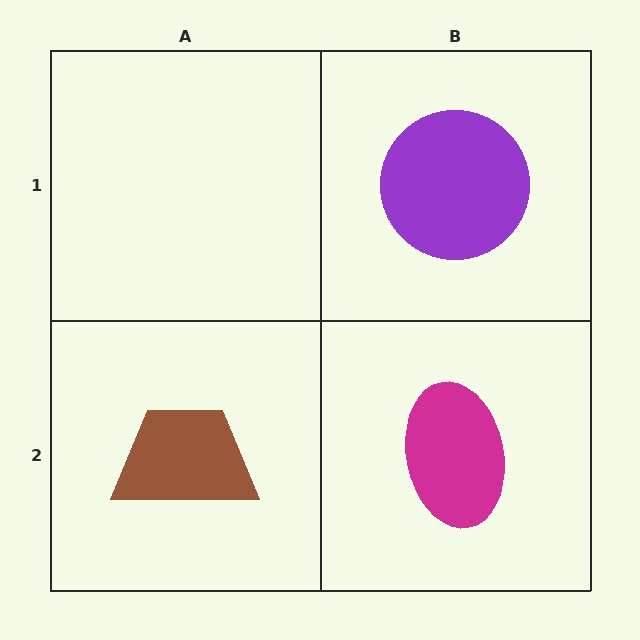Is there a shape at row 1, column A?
No, that cell is empty.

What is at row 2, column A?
A brown trapezoid.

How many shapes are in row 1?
1 shape.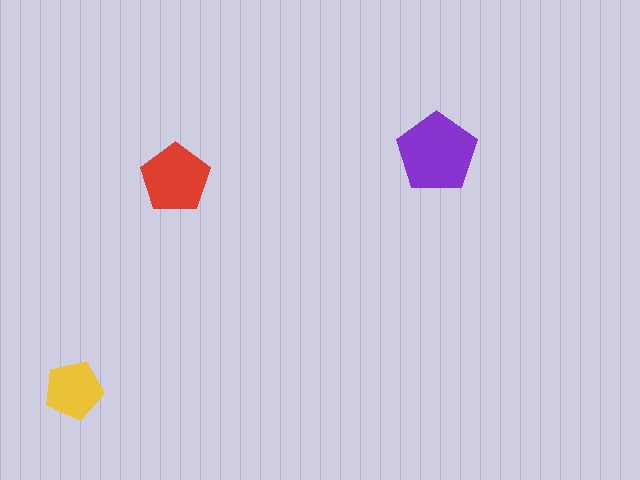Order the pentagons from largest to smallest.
the purple one, the red one, the yellow one.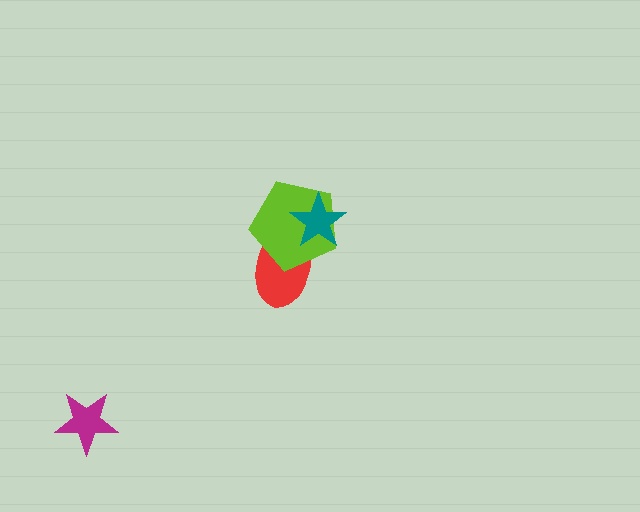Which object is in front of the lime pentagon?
The teal star is in front of the lime pentagon.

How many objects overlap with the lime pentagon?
2 objects overlap with the lime pentagon.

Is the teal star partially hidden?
No, no other shape covers it.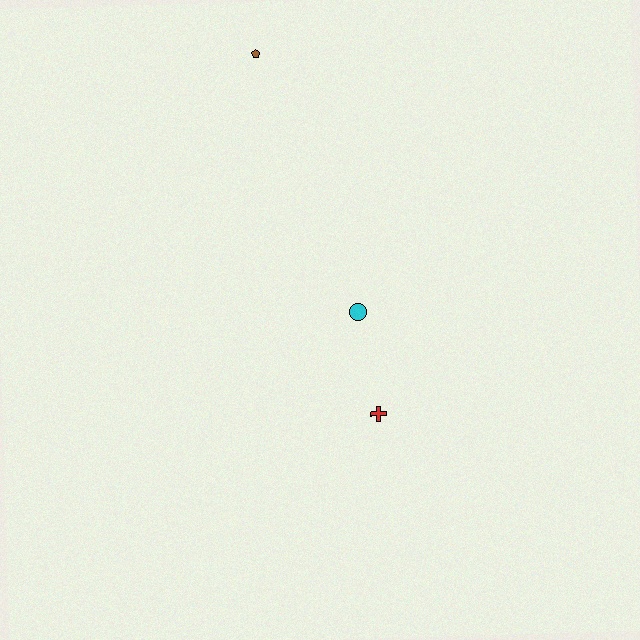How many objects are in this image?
There are 3 objects.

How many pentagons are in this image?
There is 1 pentagon.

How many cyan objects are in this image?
There is 1 cyan object.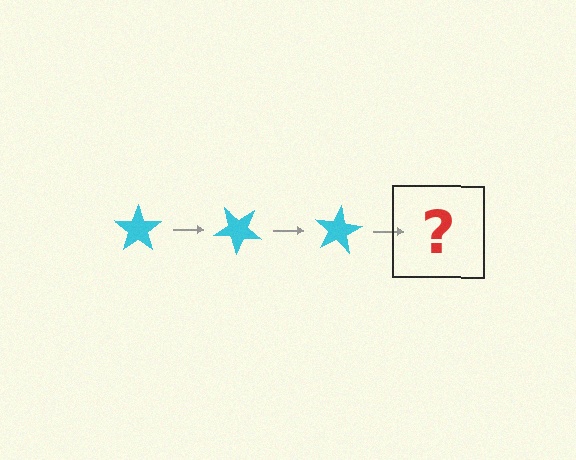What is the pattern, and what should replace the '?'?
The pattern is that the star rotates 40 degrees each step. The '?' should be a cyan star rotated 120 degrees.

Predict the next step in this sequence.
The next step is a cyan star rotated 120 degrees.